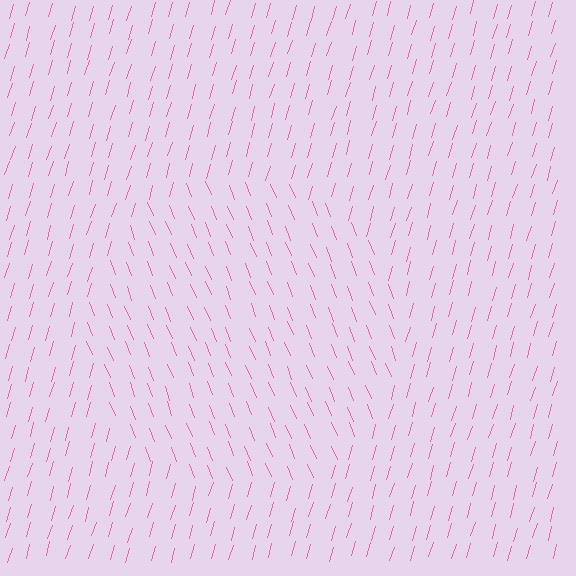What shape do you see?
I see a circle.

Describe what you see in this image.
The image is filled with small pink line segments. A circle region in the image has lines oriented differently from the surrounding lines, creating a visible texture boundary.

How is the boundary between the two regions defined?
The boundary is defined purely by a change in line orientation (approximately 38 degrees difference). All lines are the same color and thickness.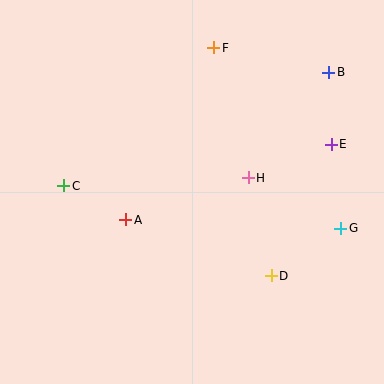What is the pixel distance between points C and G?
The distance between C and G is 280 pixels.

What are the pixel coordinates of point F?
Point F is at (214, 48).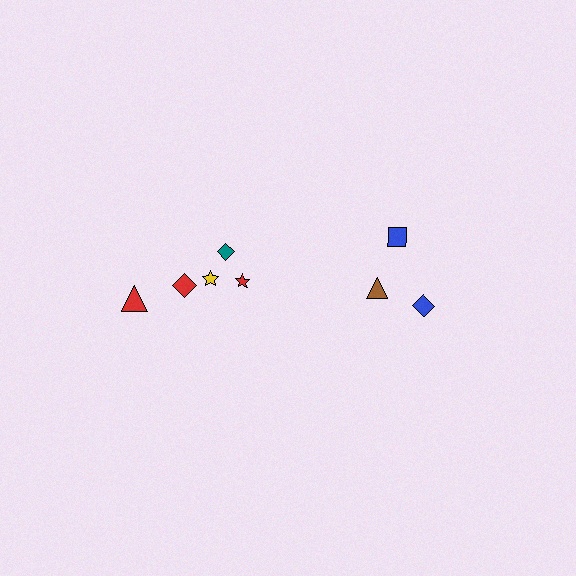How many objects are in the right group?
There are 3 objects.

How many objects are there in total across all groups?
There are 8 objects.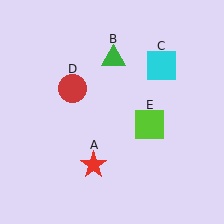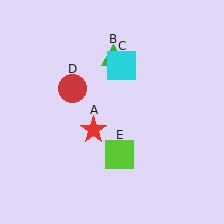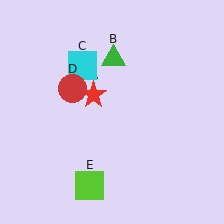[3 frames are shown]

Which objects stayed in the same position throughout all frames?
Green triangle (object B) and red circle (object D) remained stationary.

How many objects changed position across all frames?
3 objects changed position: red star (object A), cyan square (object C), lime square (object E).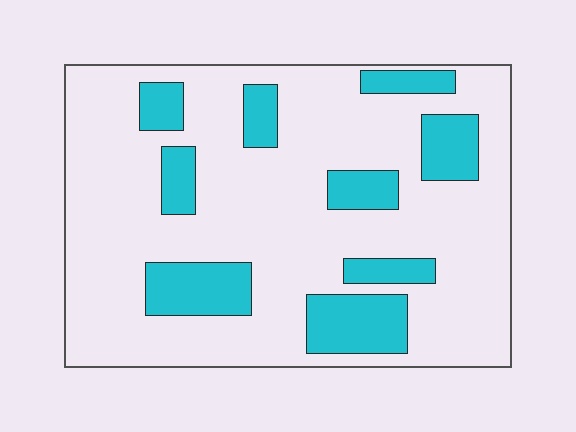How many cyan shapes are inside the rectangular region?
9.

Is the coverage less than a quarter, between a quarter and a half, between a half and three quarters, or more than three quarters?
Less than a quarter.